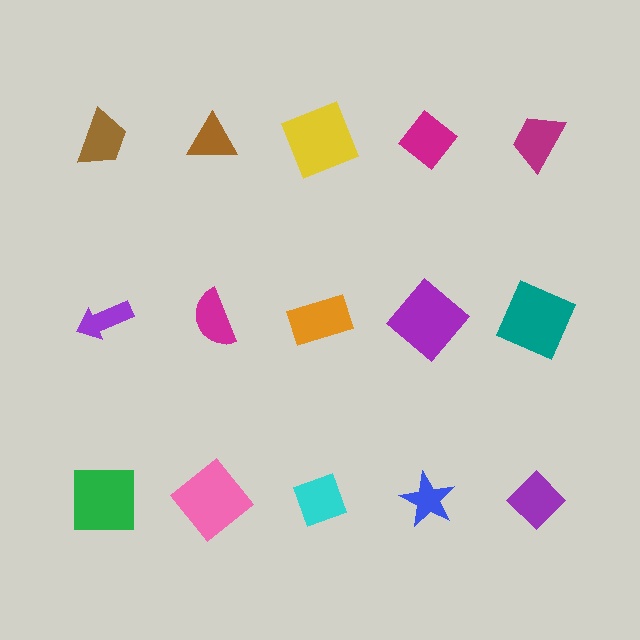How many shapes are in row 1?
5 shapes.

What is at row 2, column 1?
A purple arrow.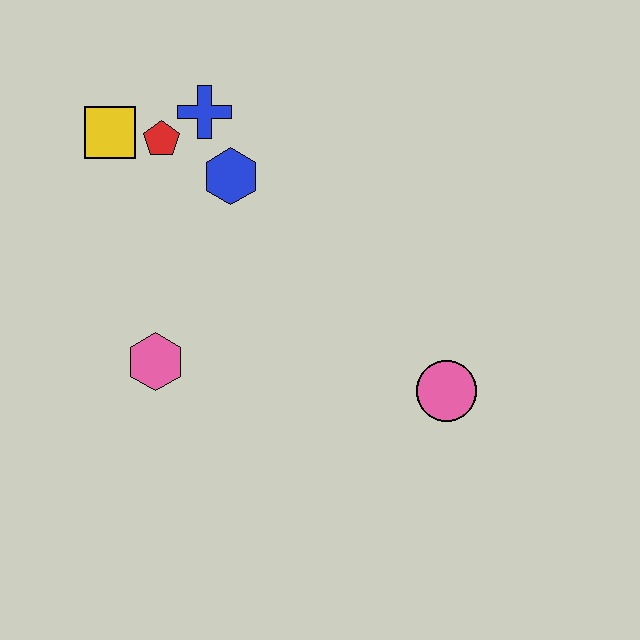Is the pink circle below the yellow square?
Yes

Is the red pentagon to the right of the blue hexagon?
No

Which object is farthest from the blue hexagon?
The pink circle is farthest from the blue hexagon.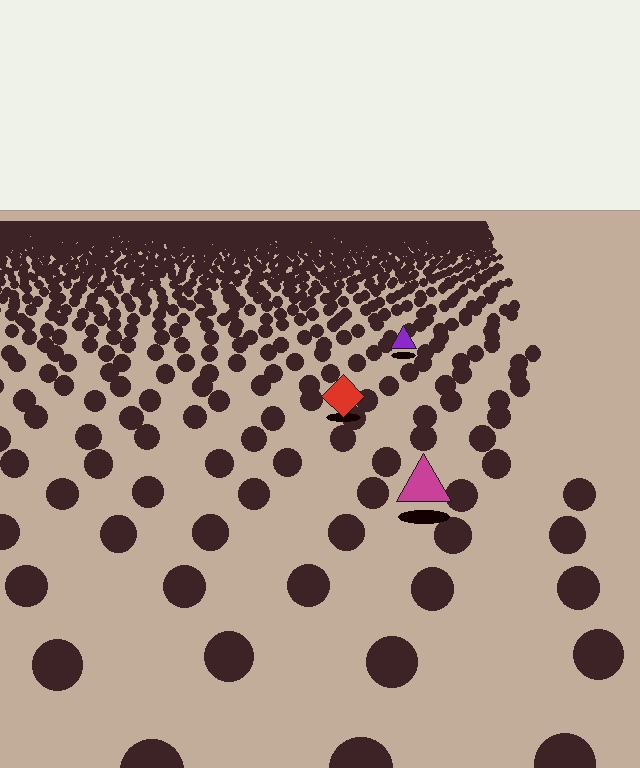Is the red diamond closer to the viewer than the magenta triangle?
No. The magenta triangle is closer — you can tell from the texture gradient: the ground texture is coarser near it.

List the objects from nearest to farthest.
From nearest to farthest: the magenta triangle, the red diamond, the purple triangle.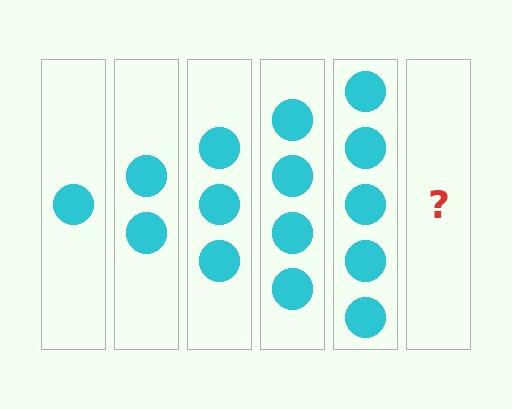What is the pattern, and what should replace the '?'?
The pattern is that each step adds one more circle. The '?' should be 6 circles.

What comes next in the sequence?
The next element should be 6 circles.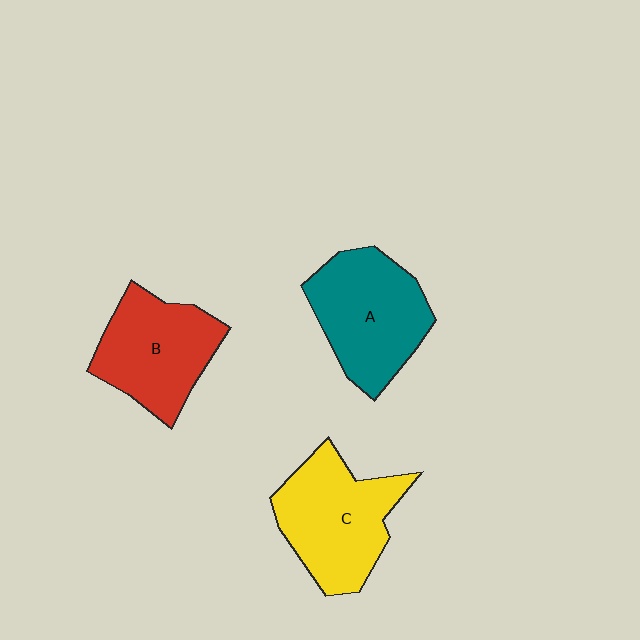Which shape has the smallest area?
Shape B (red).